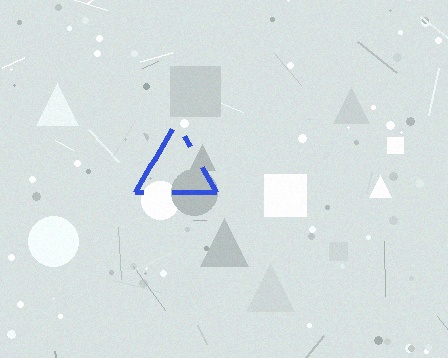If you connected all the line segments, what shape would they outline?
They would outline a triangle.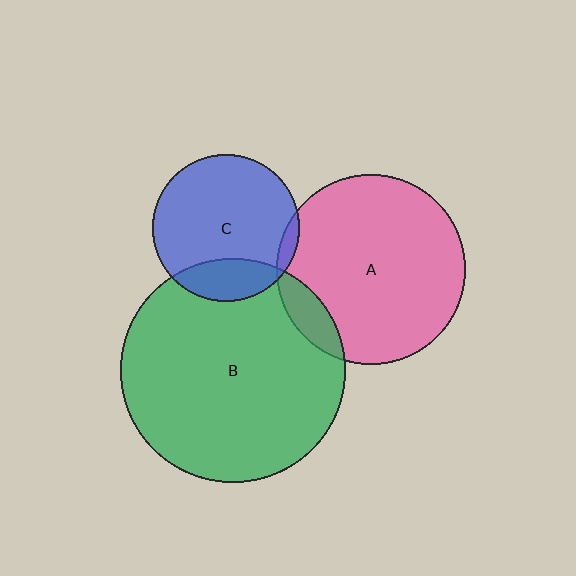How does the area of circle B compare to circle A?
Approximately 1.4 times.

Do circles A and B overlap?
Yes.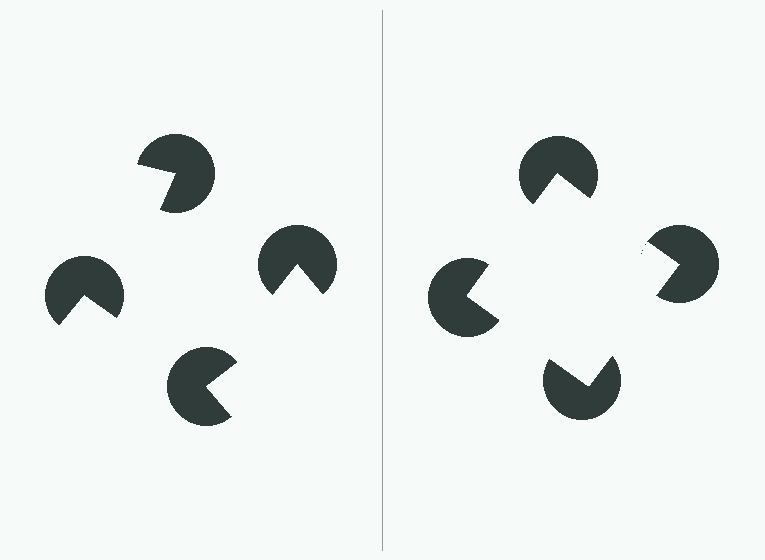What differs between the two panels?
The pac-man discs are positioned identically on both sides; only the wedge orientations differ. On the right they align to a square; on the left they are misaligned.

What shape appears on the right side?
An illusory square.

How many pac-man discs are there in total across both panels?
8 — 4 on each side.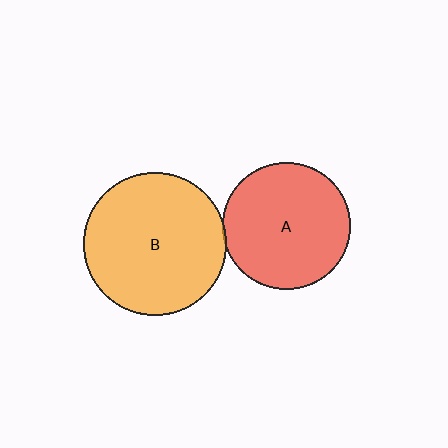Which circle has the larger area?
Circle B (orange).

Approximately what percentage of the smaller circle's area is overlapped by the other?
Approximately 5%.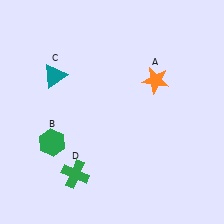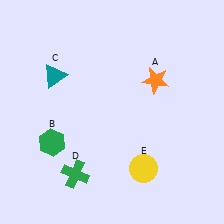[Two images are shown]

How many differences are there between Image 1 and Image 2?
There is 1 difference between the two images.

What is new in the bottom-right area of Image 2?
A yellow circle (E) was added in the bottom-right area of Image 2.